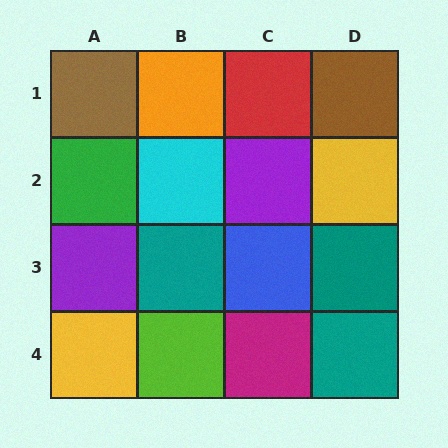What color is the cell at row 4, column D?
Teal.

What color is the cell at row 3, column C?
Blue.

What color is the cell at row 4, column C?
Magenta.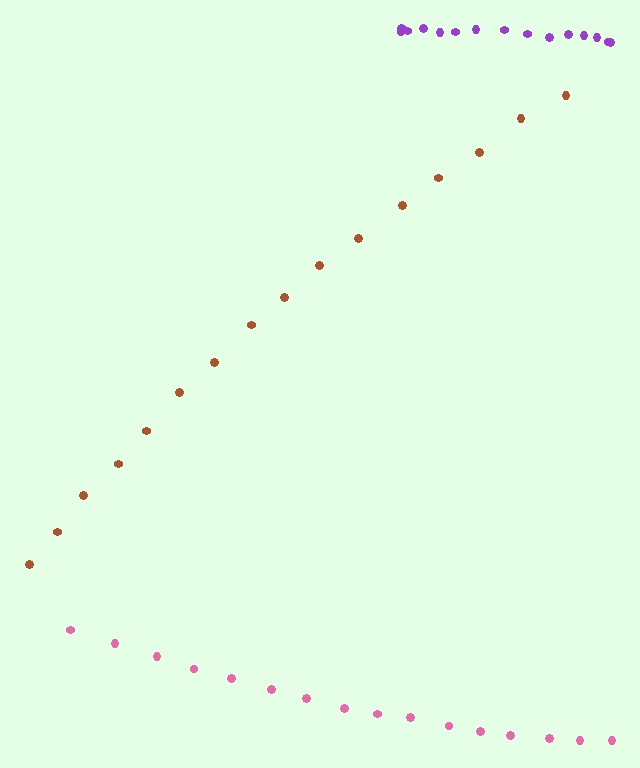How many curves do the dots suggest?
There are 3 distinct paths.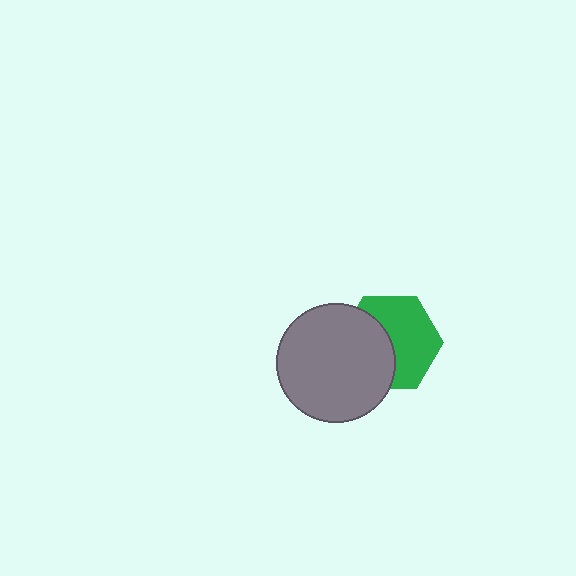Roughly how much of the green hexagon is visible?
About half of it is visible (roughly 57%).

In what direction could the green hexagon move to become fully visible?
The green hexagon could move right. That would shift it out from behind the gray circle entirely.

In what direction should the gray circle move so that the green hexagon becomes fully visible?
The gray circle should move left. That is the shortest direction to clear the overlap and leave the green hexagon fully visible.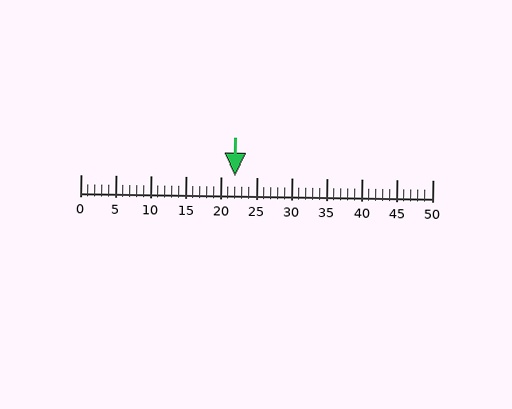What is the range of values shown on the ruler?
The ruler shows values from 0 to 50.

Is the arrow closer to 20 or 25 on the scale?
The arrow is closer to 20.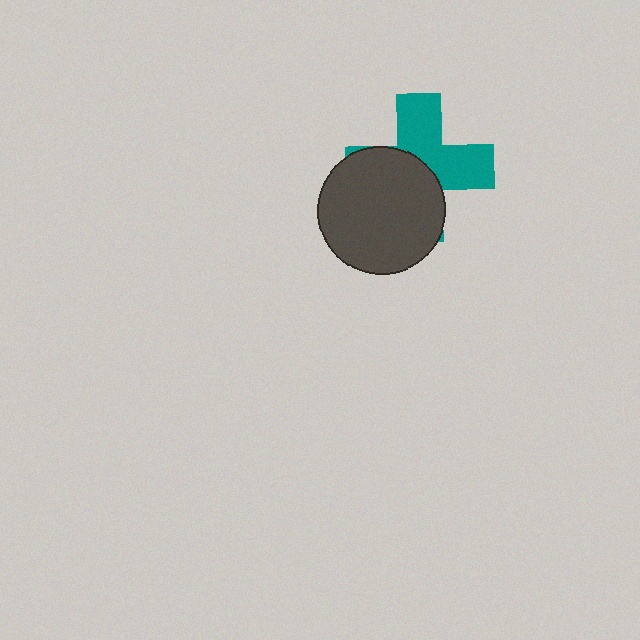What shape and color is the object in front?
The object in front is a dark gray circle.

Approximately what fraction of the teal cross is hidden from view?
Roughly 51% of the teal cross is hidden behind the dark gray circle.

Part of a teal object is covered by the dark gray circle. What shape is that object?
It is a cross.